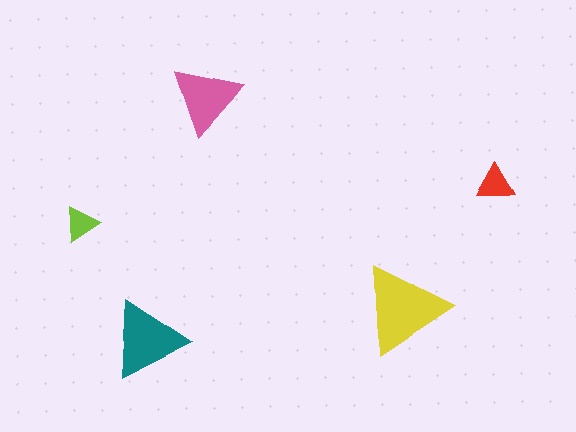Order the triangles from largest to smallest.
the yellow one, the teal one, the pink one, the red one, the lime one.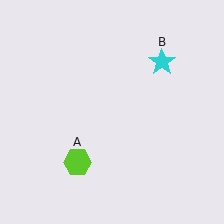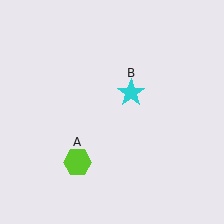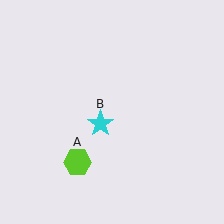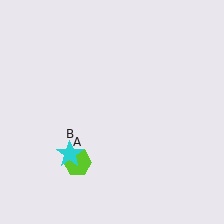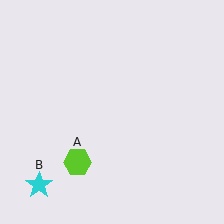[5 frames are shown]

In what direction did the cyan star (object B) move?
The cyan star (object B) moved down and to the left.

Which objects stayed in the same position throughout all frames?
Lime hexagon (object A) remained stationary.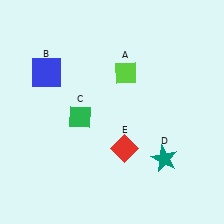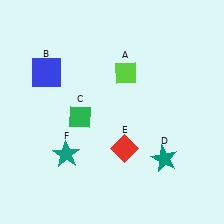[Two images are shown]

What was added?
A teal star (F) was added in Image 2.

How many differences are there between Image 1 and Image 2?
There is 1 difference between the two images.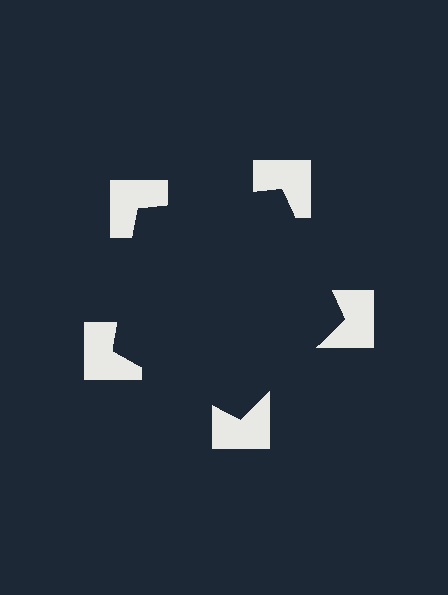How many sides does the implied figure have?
5 sides.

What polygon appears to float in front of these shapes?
An illusory pentagon — its edges are inferred from the aligned wedge cuts in the notched squares, not physically drawn.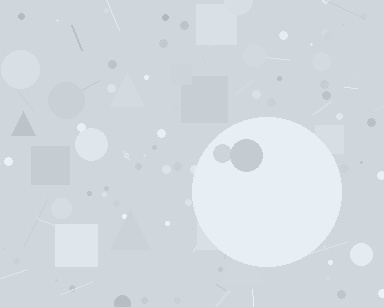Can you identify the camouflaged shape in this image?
The camouflaged shape is a circle.